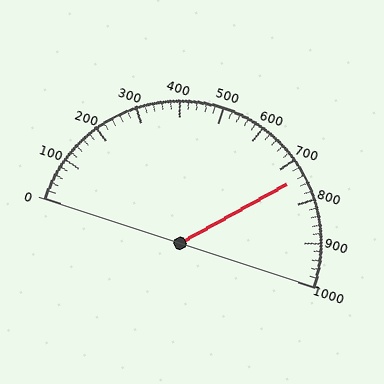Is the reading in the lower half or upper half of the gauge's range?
The reading is in the upper half of the range (0 to 1000).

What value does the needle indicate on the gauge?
The needle indicates approximately 740.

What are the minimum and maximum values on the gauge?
The gauge ranges from 0 to 1000.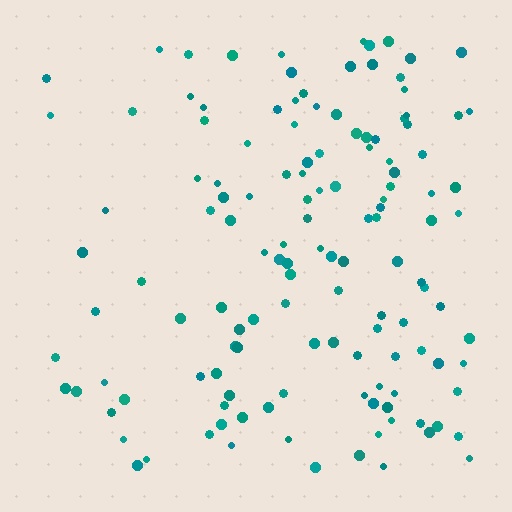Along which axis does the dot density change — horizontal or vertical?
Horizontal.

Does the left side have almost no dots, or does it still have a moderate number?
Still a moderate number, just noticeably fewer than the right.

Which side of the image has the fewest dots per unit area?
The left.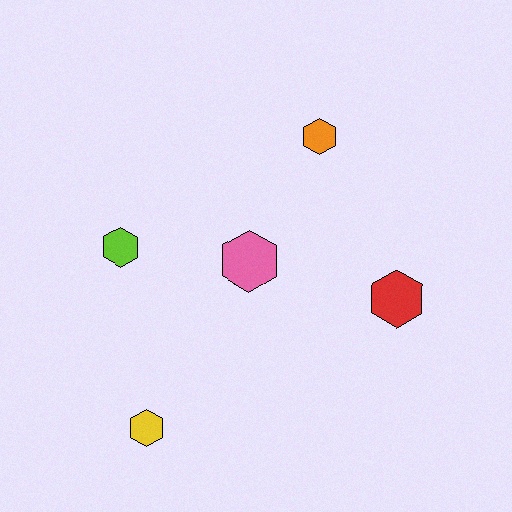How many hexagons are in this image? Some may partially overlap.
There are 5 hexagons.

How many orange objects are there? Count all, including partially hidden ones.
There is 1 orange object.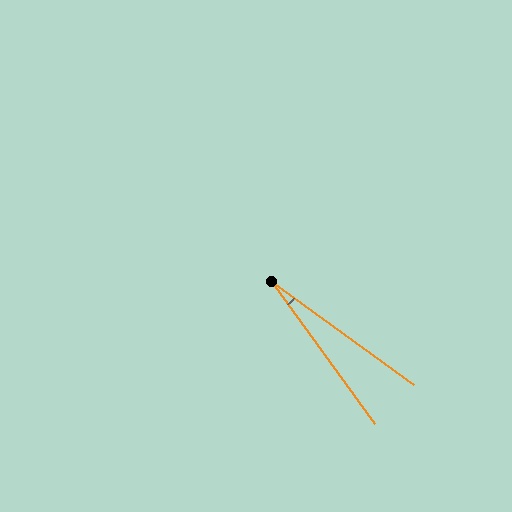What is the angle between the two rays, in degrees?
Approximately 18 degrees.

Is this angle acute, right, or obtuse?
It is acute.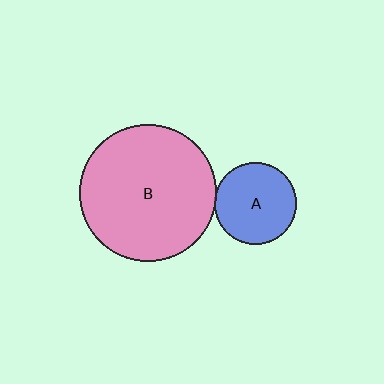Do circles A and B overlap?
Yes.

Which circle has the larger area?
Circle B (pink).